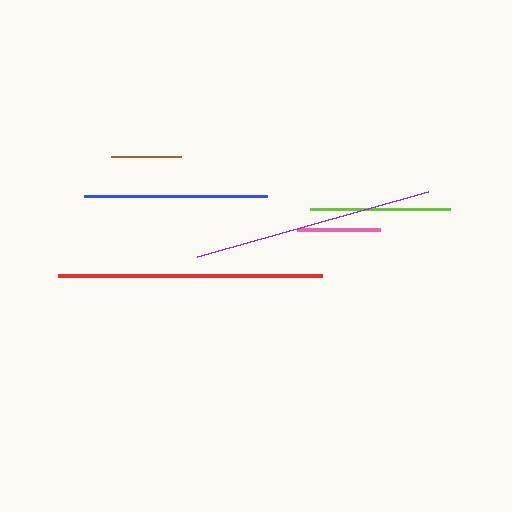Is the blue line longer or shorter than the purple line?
The purple line is longer than the blue line.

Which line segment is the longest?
The red line is the longest at approximately 264 pixels.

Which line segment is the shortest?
The brown line is the shortest at approximately 71 pixels.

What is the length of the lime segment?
The lime segment is approximately 140 pixels long.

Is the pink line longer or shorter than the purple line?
The purple line is longer than the pink line.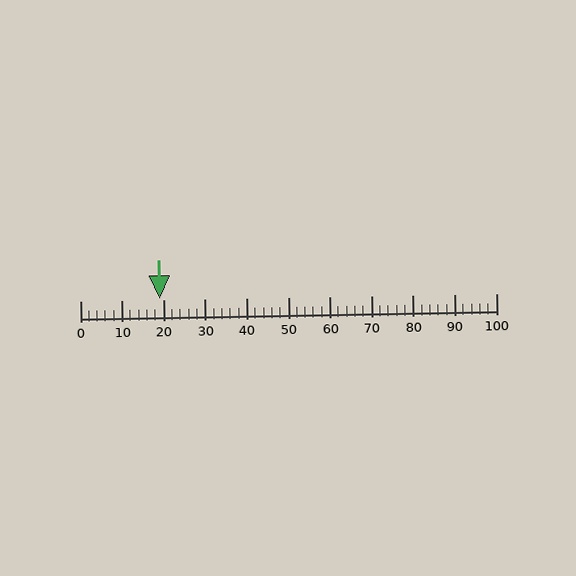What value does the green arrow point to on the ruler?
The green arrow points to approximately 19.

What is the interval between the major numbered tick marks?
The major tick marks are spaced 10 units apart.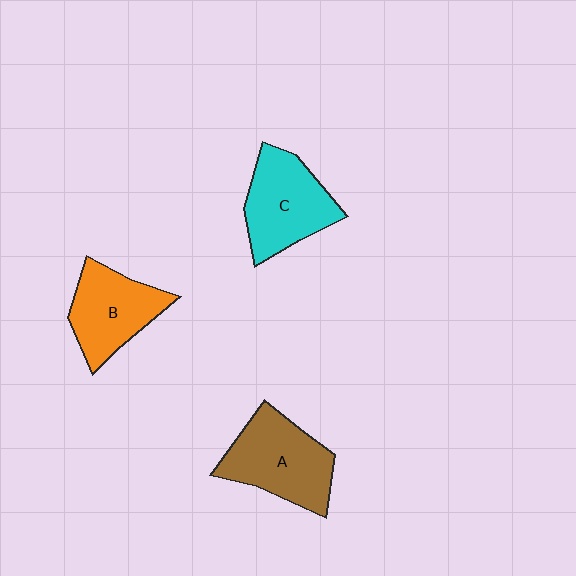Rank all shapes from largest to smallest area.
From largest to smallest: A (brown), C (cyan), B (orange).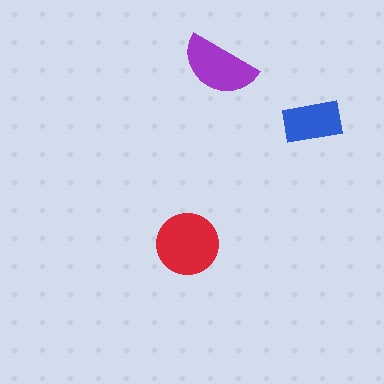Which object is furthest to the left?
The red circle is leftmost.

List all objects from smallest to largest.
The blue rectangle, the purple semicircle, the red circle.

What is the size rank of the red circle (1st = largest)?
1st.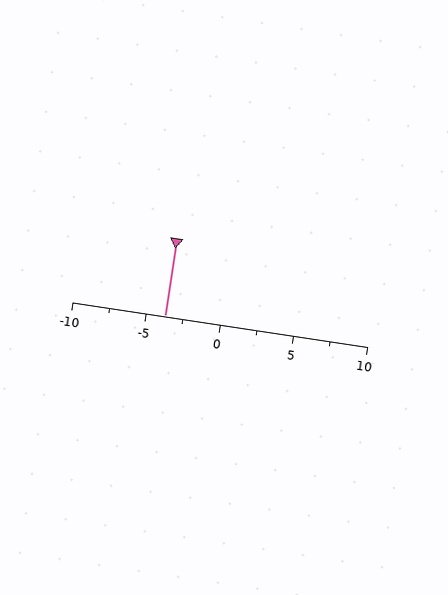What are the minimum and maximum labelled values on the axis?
The axis runs from -10 to 10.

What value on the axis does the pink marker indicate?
The marker indicates approximately -3.8.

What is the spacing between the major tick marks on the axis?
The major ticks are spaced 5 apart.